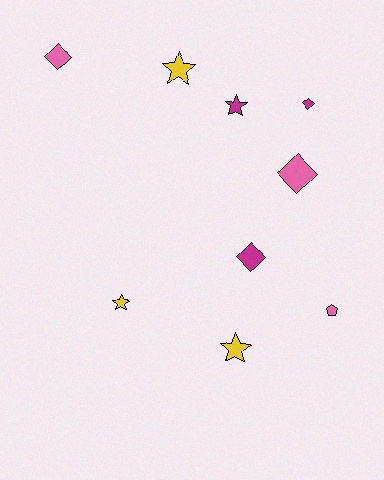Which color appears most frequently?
Yellow, with 3 objects.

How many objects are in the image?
There are 9 objects.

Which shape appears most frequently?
Star, with 4 objects.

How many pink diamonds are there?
There are 2 pink diamonds.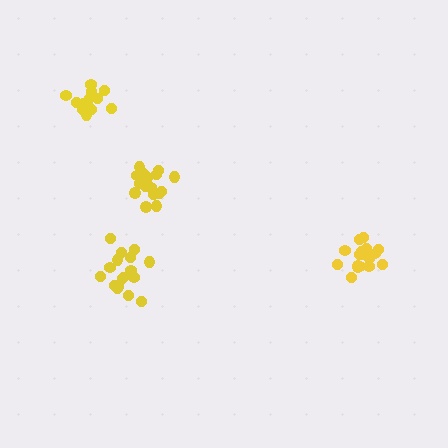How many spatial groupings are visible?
There are 4 spatial groupings.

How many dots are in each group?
Group 1: 17 dots, Group 2: 18 dots, Group 3: 17 dots, Group 4: 14 dots (66 total).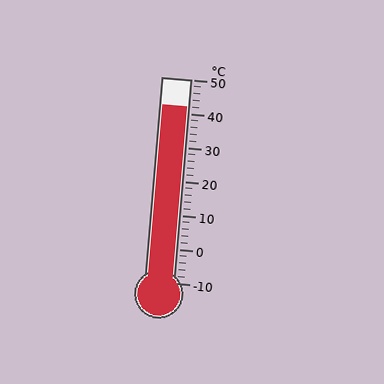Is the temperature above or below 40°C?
The temperature is above 40°C.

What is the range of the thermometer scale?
The thermometer scale ranges from -10°C to 50°C.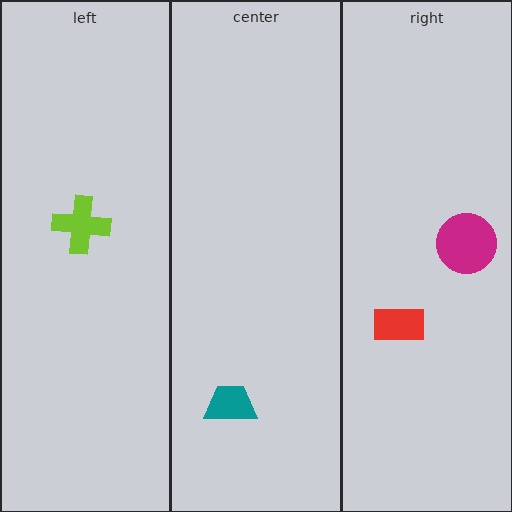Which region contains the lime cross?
The left region.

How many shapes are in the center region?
1.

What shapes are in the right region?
The magenta circle, the red rectangle.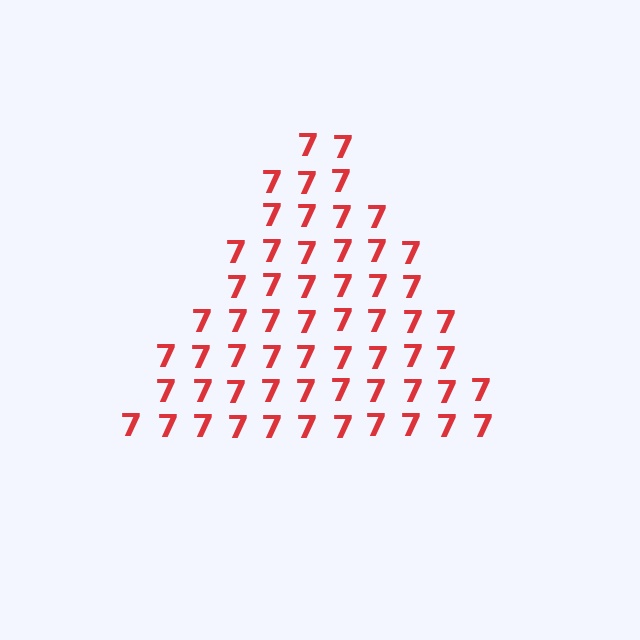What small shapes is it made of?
It is made of small digit 7's.